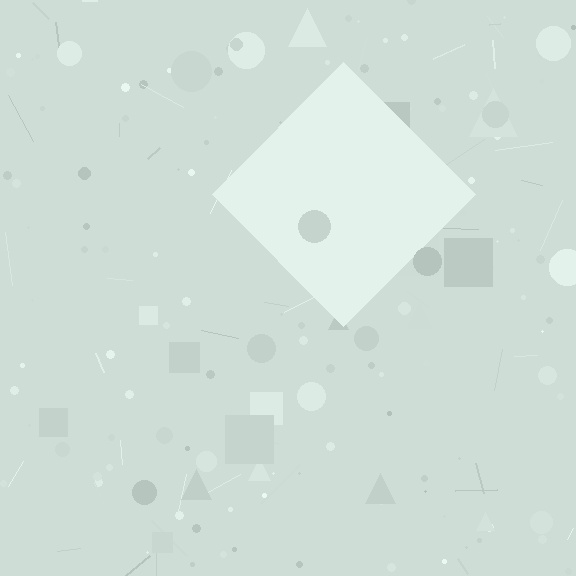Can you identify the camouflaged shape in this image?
The camouflaged shape is a diamond.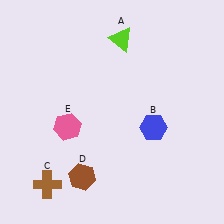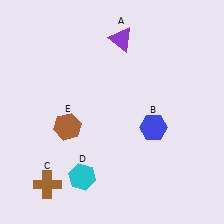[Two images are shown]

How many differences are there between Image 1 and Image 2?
There are 3 differences between the two images.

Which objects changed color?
A changed from lime to purple. D changed from brown to cyan. E changed from pink to brown.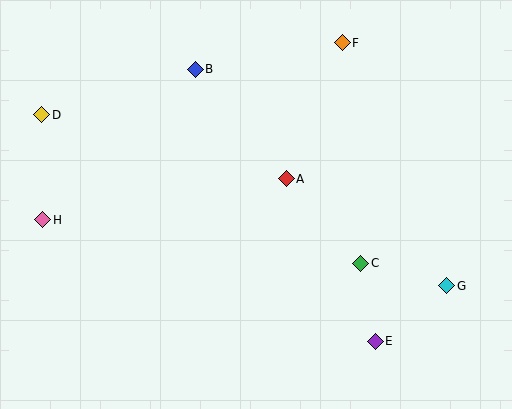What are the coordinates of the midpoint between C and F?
The midpoint between C and F is at (351, 153).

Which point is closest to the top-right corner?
Point F is closest to the top-right corner.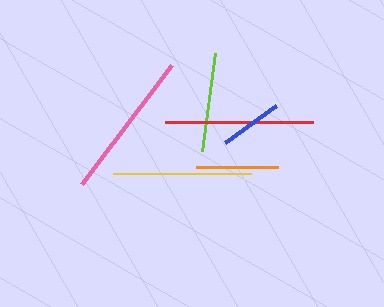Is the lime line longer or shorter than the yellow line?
The yellow line is longer than the lime line.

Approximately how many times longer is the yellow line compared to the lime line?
The yellow line is approximately 1.4 times the length of the lime line.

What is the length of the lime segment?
The lime segment is approximately 99 pixels long.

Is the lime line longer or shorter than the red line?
The red line is longer than the lime line.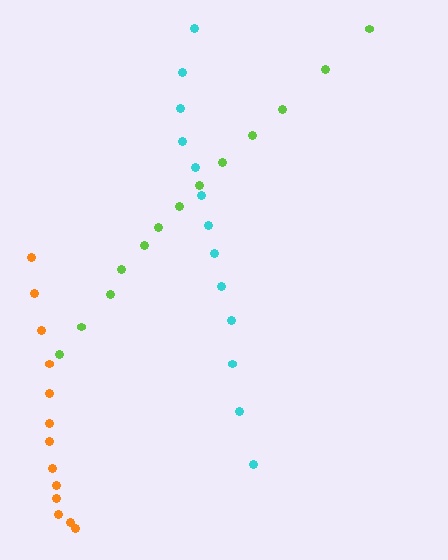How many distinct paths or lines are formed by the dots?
There are 3 distinct paths.